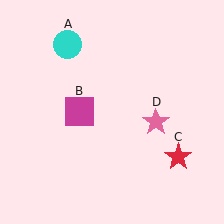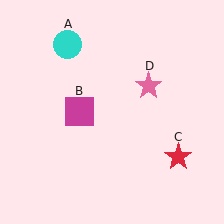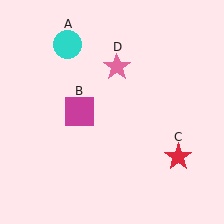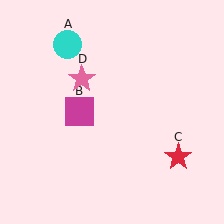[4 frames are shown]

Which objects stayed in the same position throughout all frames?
Cyan circle (object A) and magenta square (object B) and red star (object C) remained stationary.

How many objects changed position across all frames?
1 object changed position: pink star (object D).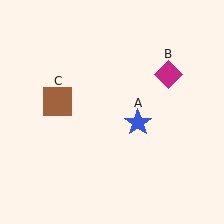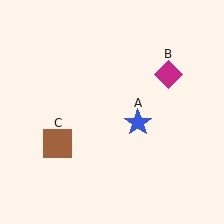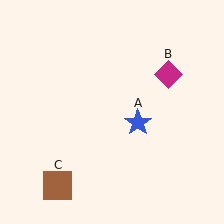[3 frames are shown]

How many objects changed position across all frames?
1 object changed position: brown square (object C).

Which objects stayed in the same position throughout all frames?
Blue star (object A) and magenta diamond (object B) remained stationary.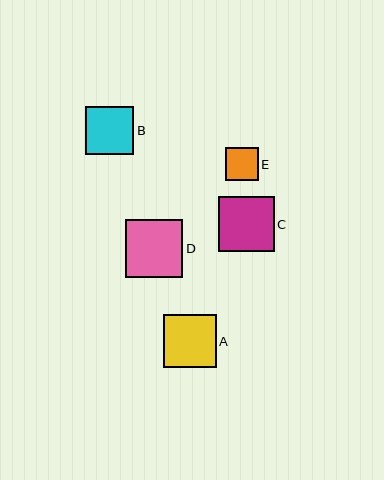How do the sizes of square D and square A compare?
Square D and square A are approximately the same size.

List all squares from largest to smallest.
From largest to smallest: D, C, A, B, E.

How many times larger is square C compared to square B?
Square C is approximately 1.2 times the size of square B.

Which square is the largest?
Square D is the largest with a size of approximately 57 pixels.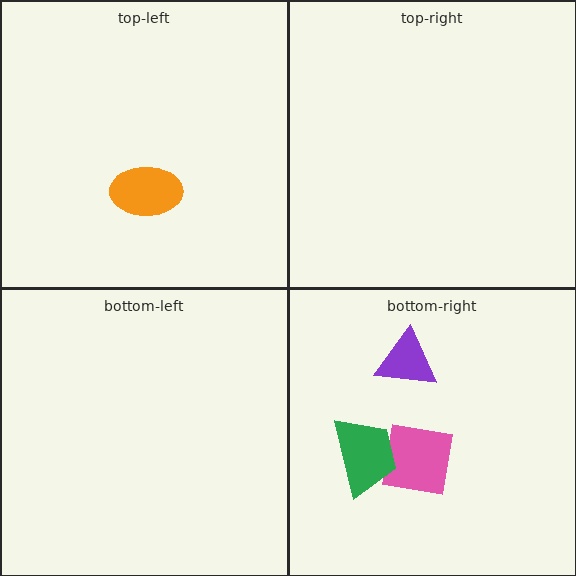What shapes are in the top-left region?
The orange ellipse.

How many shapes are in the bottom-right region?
3.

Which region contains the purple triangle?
The bottom-right region.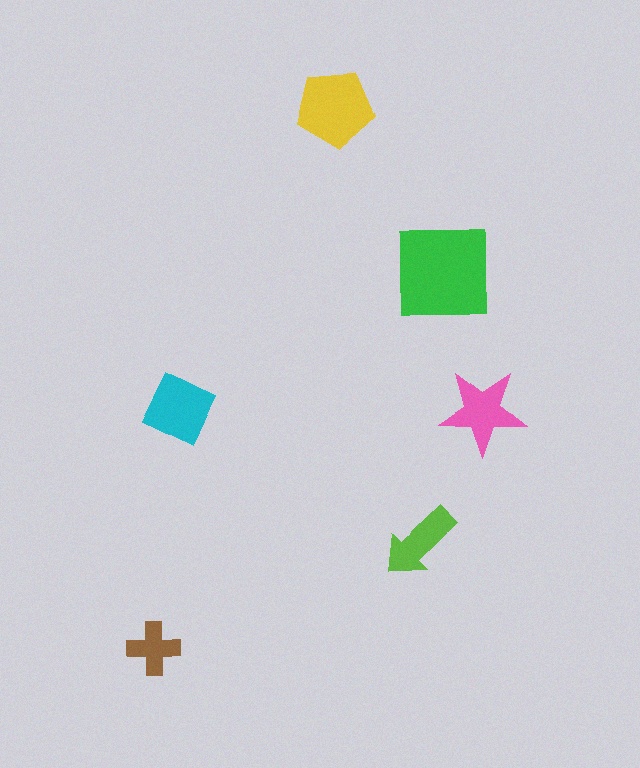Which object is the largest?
The green square.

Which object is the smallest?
The brown cross.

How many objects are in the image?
There are 6 objects in the image.